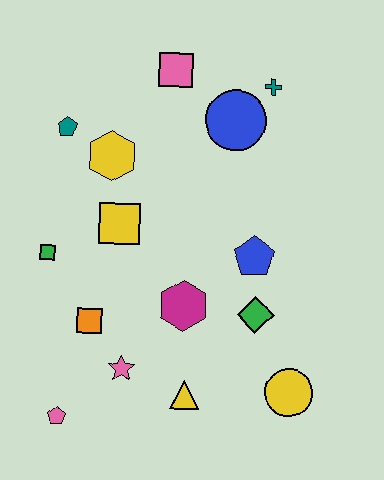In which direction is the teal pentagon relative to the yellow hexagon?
The teal pentagon is to the left of the yellow hexagon.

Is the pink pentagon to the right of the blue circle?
No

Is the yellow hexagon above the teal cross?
No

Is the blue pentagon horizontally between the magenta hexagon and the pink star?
No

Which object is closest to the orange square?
The pink star is closest to the orange square.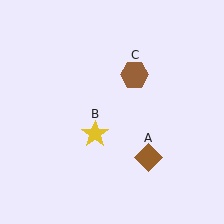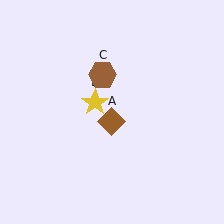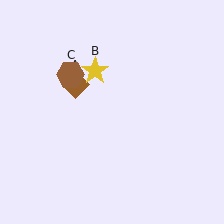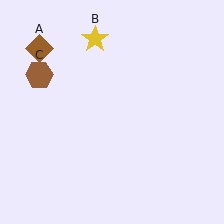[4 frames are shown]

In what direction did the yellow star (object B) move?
The yellow star (object B) moved up.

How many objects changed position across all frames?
3 objects changed position: brown diamond (object A), yellow star (object B), brown hexagon (object C).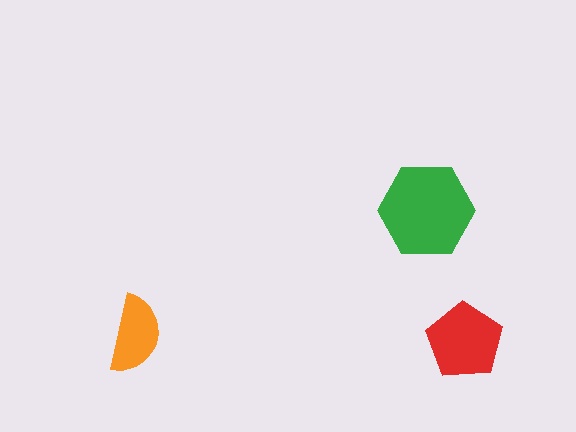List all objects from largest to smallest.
The green hexagon, the red pentagon, the orange semicircle.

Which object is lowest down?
The red pentagon is bottommost.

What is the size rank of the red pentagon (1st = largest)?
2nd.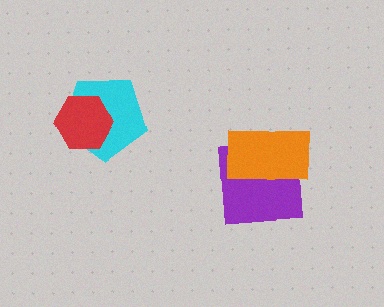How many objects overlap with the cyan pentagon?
1 object overlaps with the cyan pentagon.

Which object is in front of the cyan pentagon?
The red hexagon is in front of the cyan pentagon.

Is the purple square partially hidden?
Yes, it is partially covered by another shape.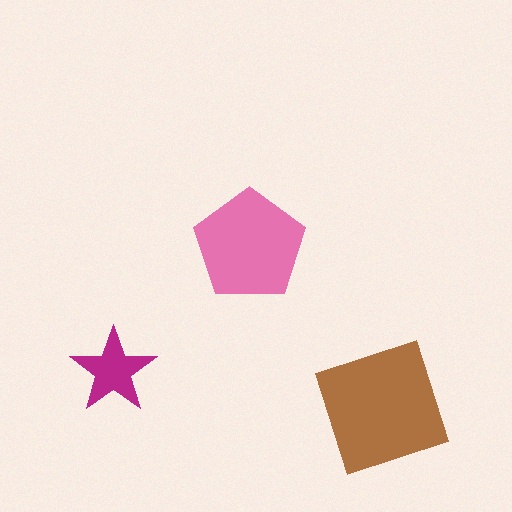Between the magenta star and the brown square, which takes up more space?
The brown square.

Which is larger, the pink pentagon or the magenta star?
The pink pentagon.